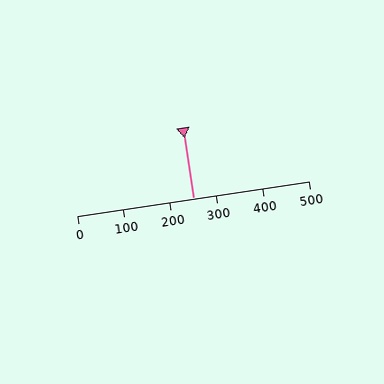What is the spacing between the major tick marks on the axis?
The major ticks are spaced 100 apart.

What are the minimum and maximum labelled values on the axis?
The axis runs from 0 to 500.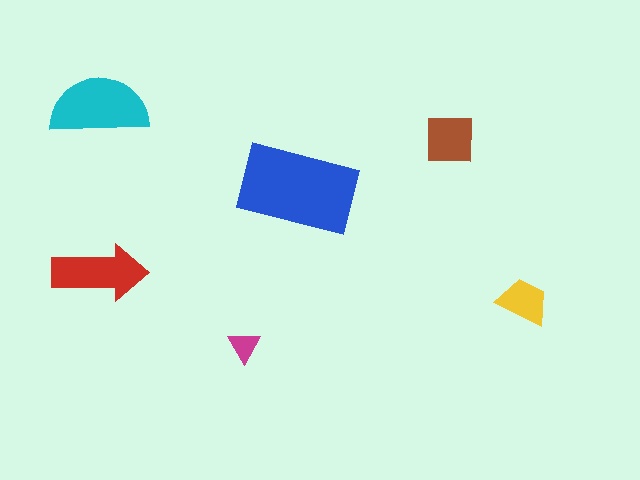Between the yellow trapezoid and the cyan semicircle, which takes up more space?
The cyan semicircle.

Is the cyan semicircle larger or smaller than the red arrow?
Larger.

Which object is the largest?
The blue rectangle.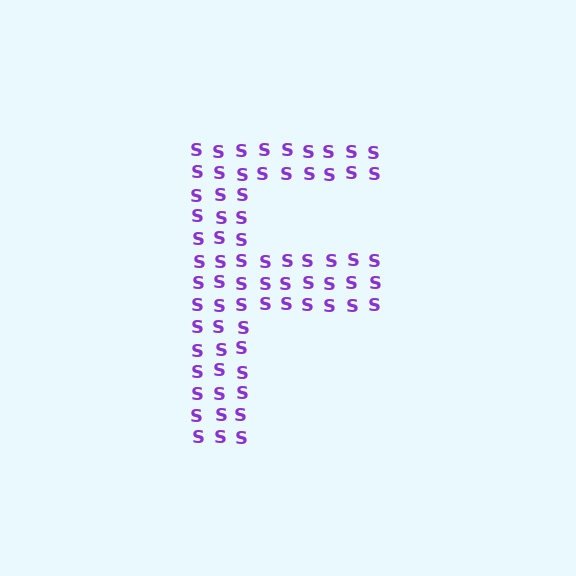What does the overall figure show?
The overall figure shows the letter F.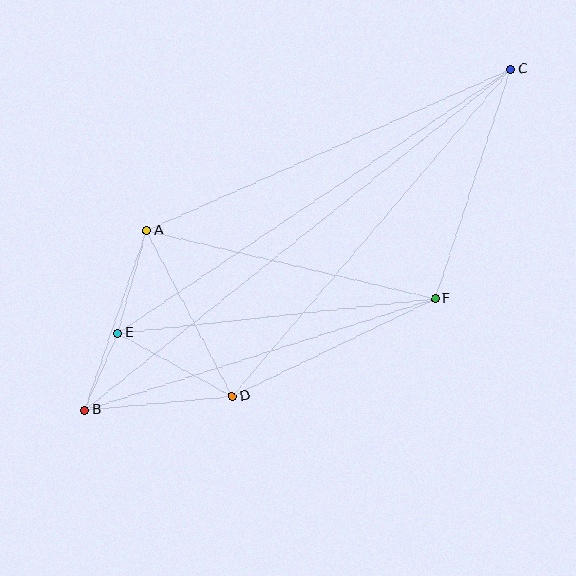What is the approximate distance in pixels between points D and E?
The distance between D and E is approximately 130 pixels.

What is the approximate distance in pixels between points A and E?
The distance between A and E is approximately 106 pixels.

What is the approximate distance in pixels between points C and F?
The distance between C and F is approximately 241 pixels.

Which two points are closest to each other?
Points B and E are closest to each other.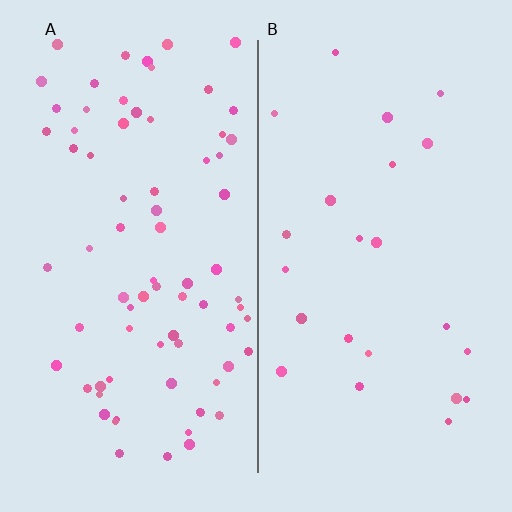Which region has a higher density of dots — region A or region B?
A (the left).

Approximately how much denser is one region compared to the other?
Approximately 3.2× — region A over region B.